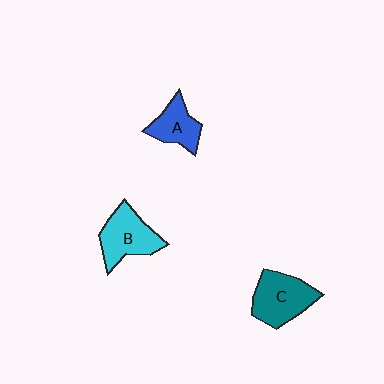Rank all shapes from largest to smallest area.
From largest to smallest: C (teal), B (cyan), A (blue).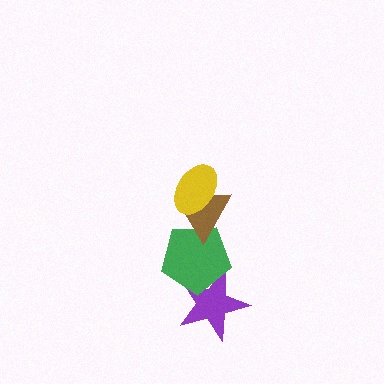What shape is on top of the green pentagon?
The brown triangle is on top of the green pentagon.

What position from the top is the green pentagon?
The green pentagon is 3rd from the top.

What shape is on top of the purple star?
The green pentagon is on top of the purple star.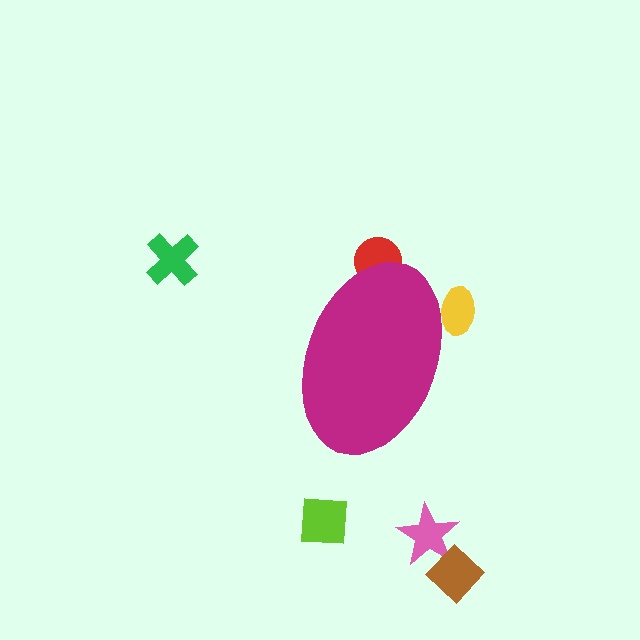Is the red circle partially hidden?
Yes, the red circle is partially hidden behind the magenta ellipse.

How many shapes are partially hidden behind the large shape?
2 shapes are partially hidden.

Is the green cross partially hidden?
No, the green cross is fully visible.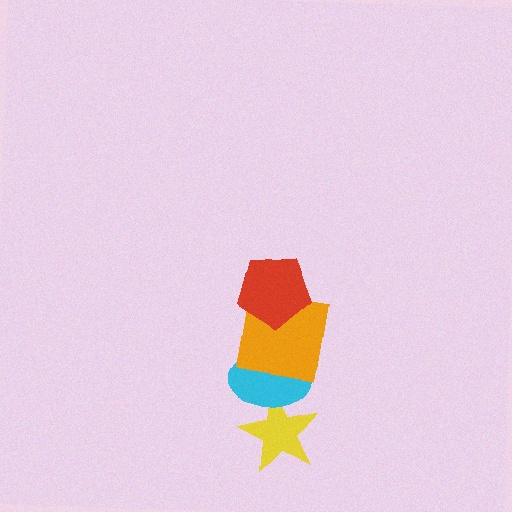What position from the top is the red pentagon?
The red pentagon is 1st from the top.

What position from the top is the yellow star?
The yellow star is 4th from the top.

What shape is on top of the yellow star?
The cyan ellipse is on top of the yellow star.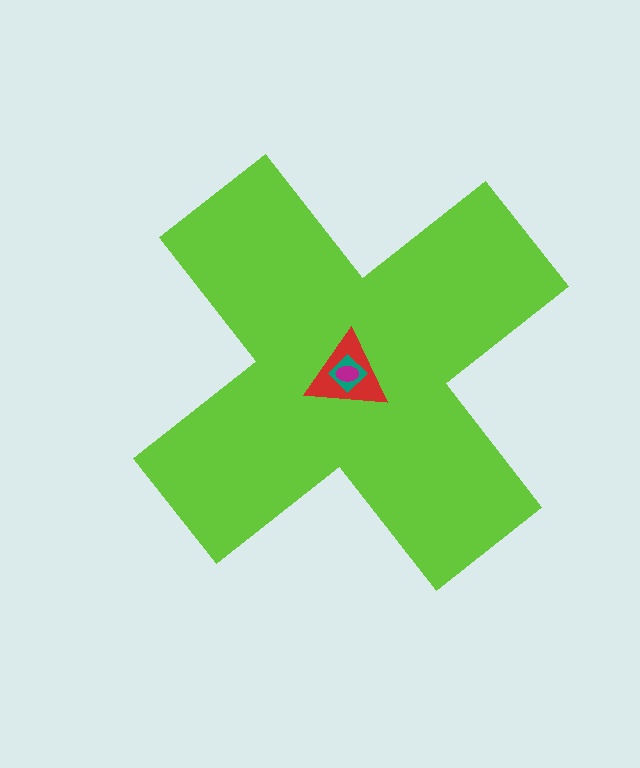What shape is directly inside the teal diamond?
The magenta ellipse.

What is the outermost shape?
The lime cross.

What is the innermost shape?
The magenta ellipse.